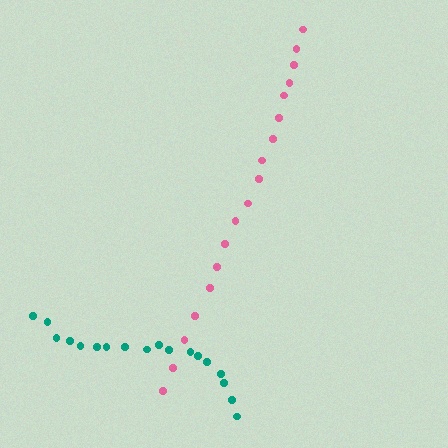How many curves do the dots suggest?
There are 2 distinct paths.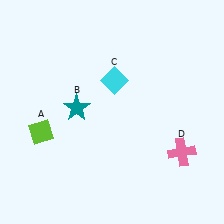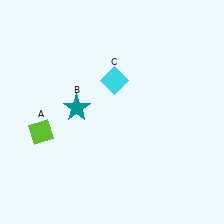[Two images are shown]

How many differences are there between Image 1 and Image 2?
There is 1 difference between the two images.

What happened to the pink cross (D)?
The pink cross (D) was removed in Image 2. It was in the bottom-right area of Image 1.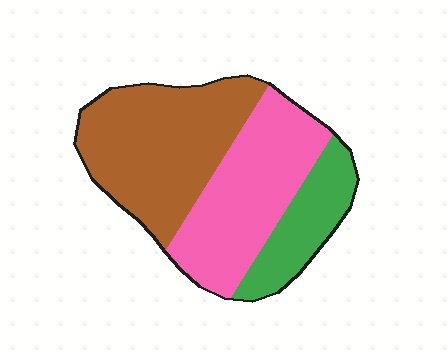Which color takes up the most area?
Brown, at roughly 45%.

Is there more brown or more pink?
Brown.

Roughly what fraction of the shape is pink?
Pink covers roughly 35% of the shape.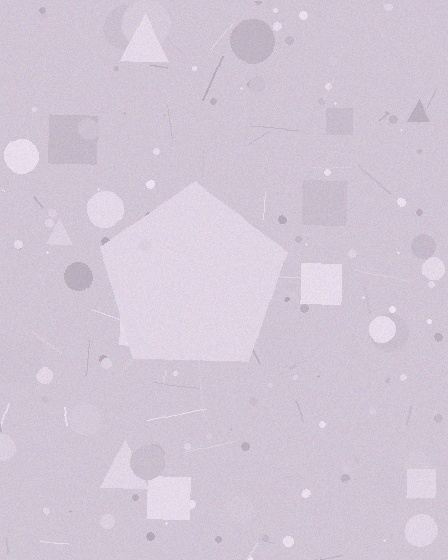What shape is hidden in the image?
A pentagon is hidden in the image.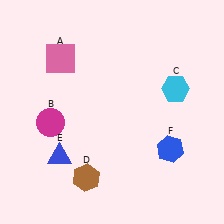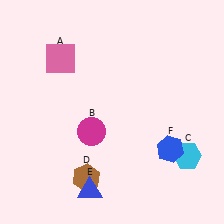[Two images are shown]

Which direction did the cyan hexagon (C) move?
The cyan hexagon (C) moved down.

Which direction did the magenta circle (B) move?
The magenta circle (B) moved right.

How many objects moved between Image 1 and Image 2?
3 objects moved between the two images.